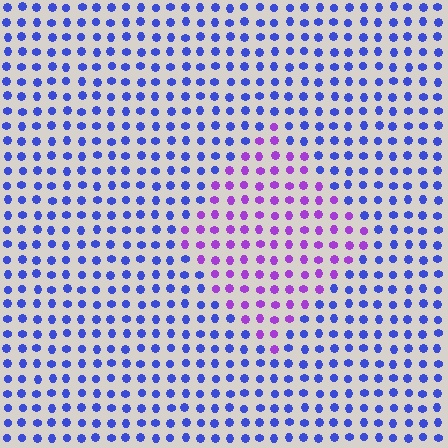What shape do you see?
I see a diamond.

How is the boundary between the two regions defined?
The boundary is defined purely by a slight shift in hue (about 48 degrees). Spacing, size, and orientation are identical on both sides.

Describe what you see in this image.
The image is filled with small blue elements in a uniform arrangement. A diamond-shaped region is visible where the elements are tinted to a slightly different hue, forming a subtle color boundary.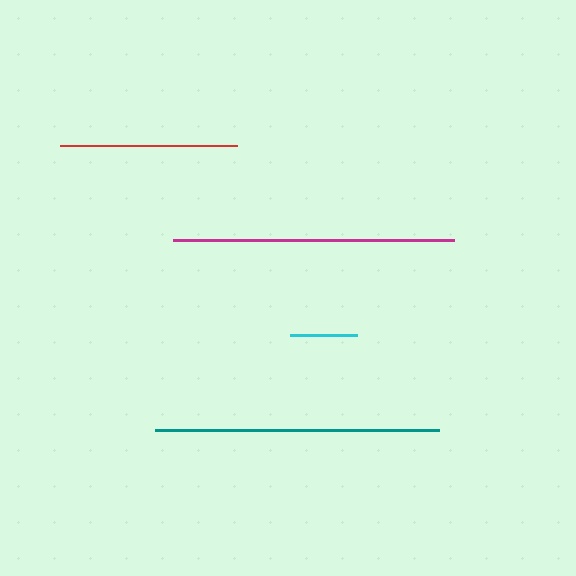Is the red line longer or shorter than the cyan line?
The red line is longer than the cyan line.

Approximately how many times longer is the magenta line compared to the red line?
The magenta line is approximately 1.6 times the length of the red line.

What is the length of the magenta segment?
The magenta segment is approximately 281 pixels long.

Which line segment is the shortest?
The cyan line is the shortest at approximately 67 pixels.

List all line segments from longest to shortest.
From longest to shortest: teal, magenta, red, cyan.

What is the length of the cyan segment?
The cyan segment is approximately 67 pixels long.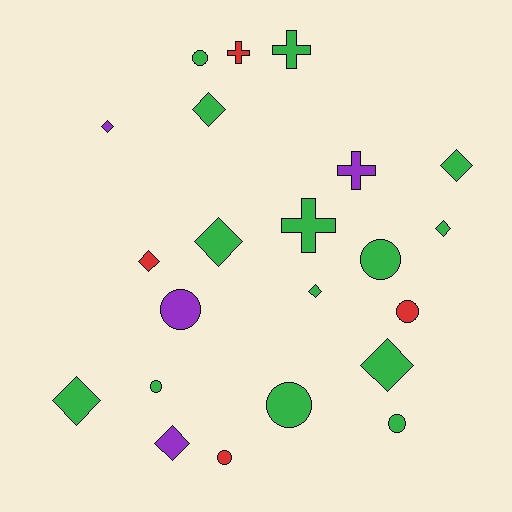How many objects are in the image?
There are 22 objects.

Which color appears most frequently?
Green, with 14 objects.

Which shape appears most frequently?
Diamond, with 10 objects.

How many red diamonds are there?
There is 1 red diamond.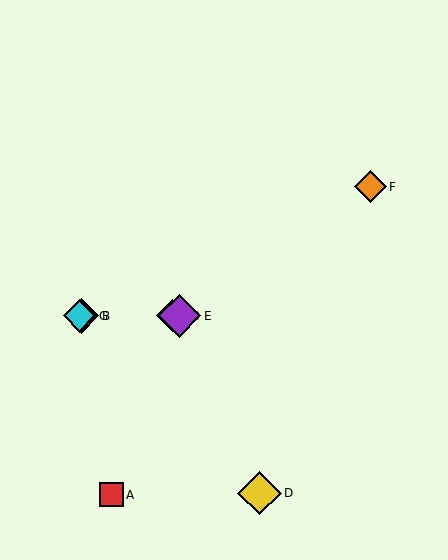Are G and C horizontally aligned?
Yes, both are at y≈316.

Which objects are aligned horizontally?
Objects B, C, E, G are aligned horizontally.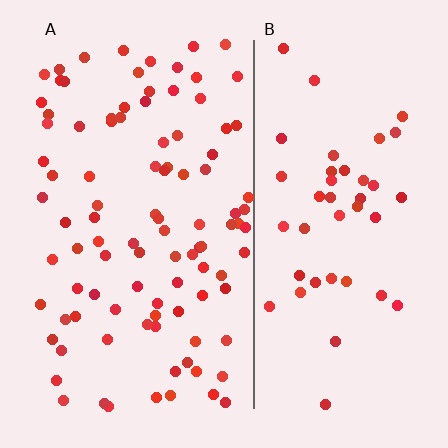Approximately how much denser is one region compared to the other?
Approximately 2.2× — region A over region B.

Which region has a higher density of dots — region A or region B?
A (the left).